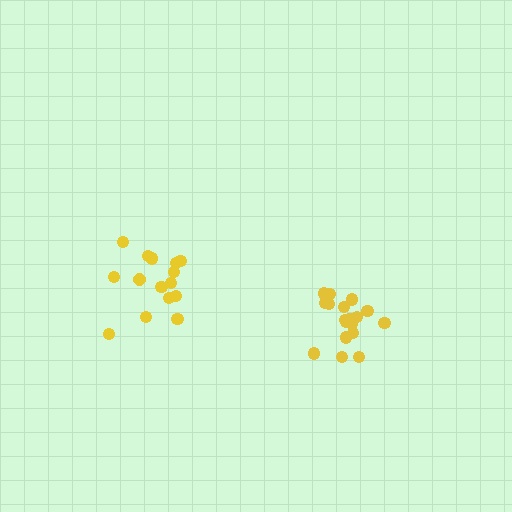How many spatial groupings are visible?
There are 2 spatial groupings.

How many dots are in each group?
Group 1: 18 dots, Group 2: 15 dots (33 total).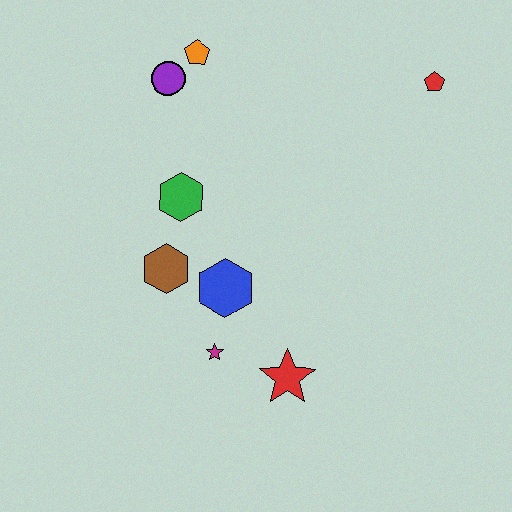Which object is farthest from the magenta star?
The red pentagon is farthest from the magenta star.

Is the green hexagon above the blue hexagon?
Yes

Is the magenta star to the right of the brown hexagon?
Yes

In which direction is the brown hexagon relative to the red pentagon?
The brown hexagon is to the left of the red pentagon.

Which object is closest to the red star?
The magenta star is closest to the red star.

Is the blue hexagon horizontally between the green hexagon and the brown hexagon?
No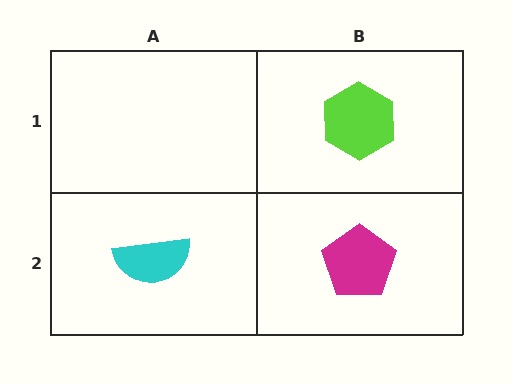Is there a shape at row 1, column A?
No, that cell is empty.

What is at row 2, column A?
A cyan semicircle.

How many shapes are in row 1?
1 shape.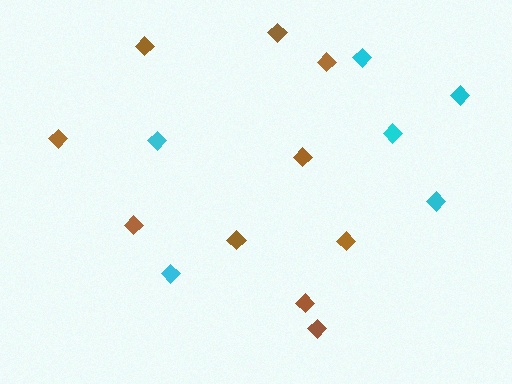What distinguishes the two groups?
There are 2 groups: one group of brown diamonds (10) and one group of cyan diamonds (6).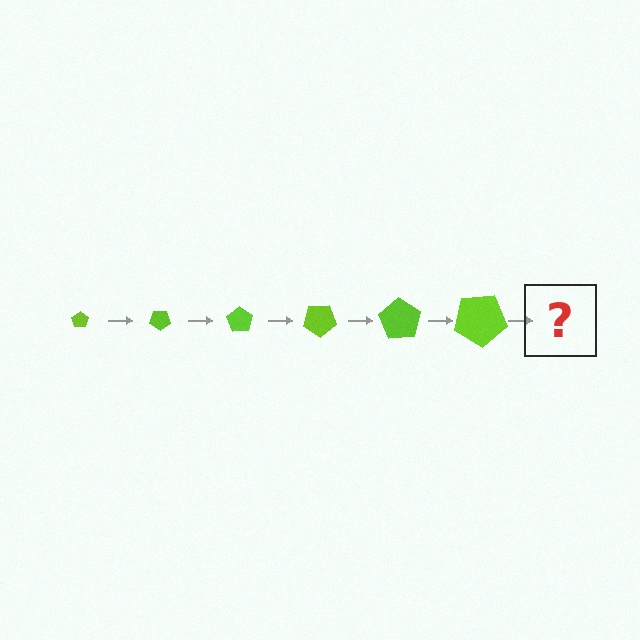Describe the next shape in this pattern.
It should be a pentagon, larger than the previous one and rotated 210 degrees from the start.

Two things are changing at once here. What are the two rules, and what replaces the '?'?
The two rules are that the pentagon grows larger each step and it rotates 35 degrees each step. The '?' should be a pentagon, larger than the previous one and rotated 210 degrees from the start.